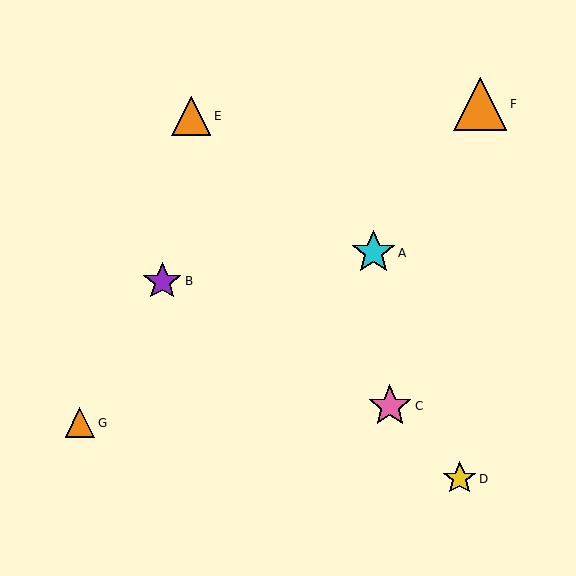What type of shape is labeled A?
Shape A is a cyan star.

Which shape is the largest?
The orange triangle (labeled F) is the largest.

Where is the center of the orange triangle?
The center of the orange triangle is at (191, 116).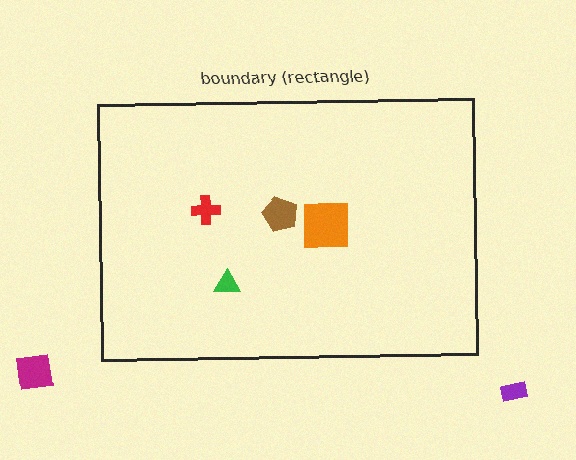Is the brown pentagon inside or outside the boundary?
Inside.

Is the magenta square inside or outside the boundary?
Outside.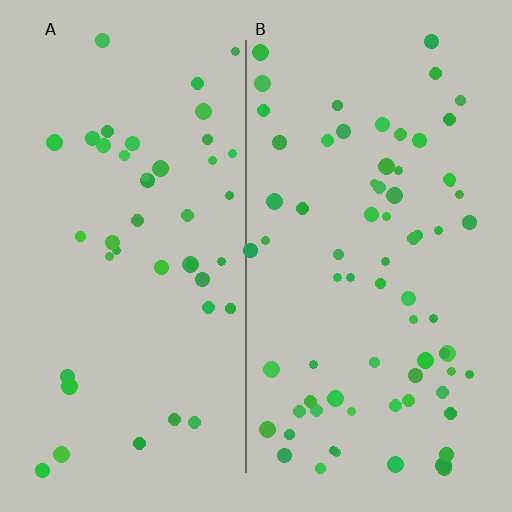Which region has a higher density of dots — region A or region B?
B (the right).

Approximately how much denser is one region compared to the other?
Approximately 1.7× — region B over region A.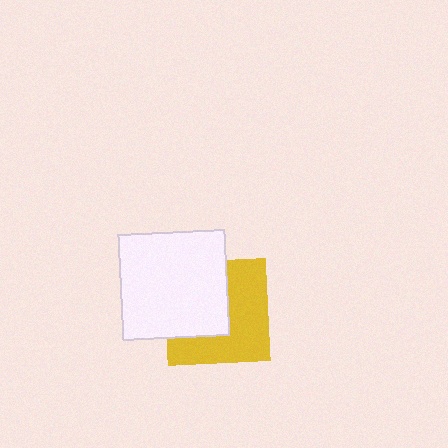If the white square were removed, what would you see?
You would see the complete yellow square.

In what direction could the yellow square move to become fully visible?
The yellow square could move toward the lower-right. That would shift it out from behind the white square entirely.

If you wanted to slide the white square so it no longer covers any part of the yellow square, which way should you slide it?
Slide it toward the upper-left — that is the most direct way to separate the two shapes.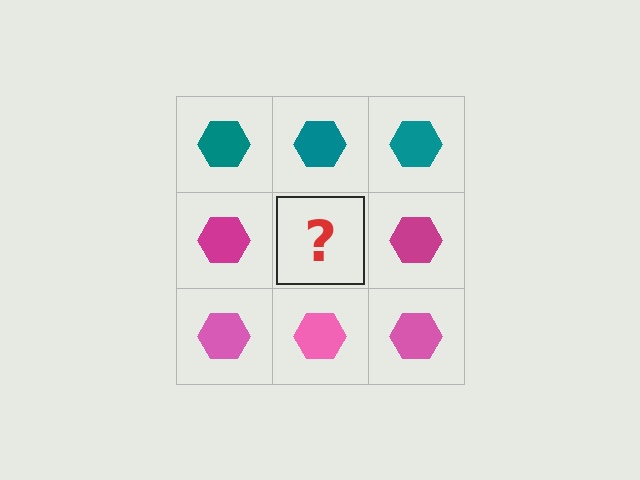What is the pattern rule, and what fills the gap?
The rule is that each row has a consistent color. The gap should be filled with a magenta hexagon.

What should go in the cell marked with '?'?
The missing cell should contain a magenta hexagon.